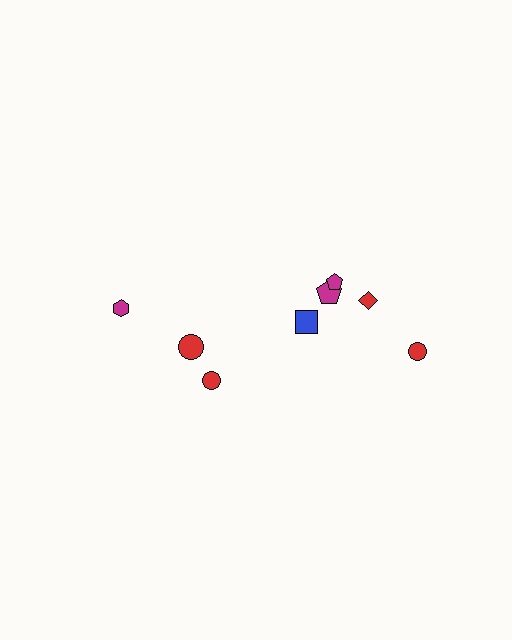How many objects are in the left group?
There are 3 objects.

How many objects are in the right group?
There are 5 objects.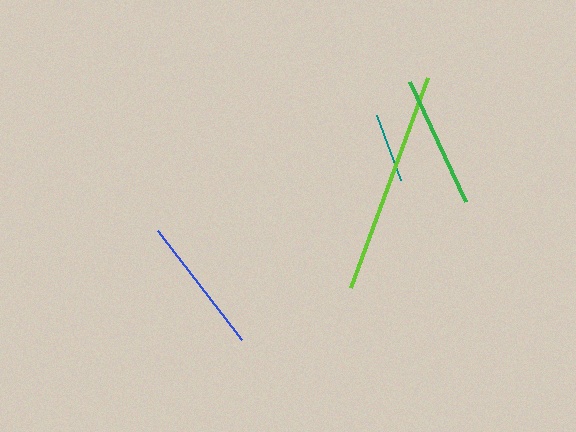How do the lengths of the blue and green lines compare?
The blue and green lines are approximately the same length.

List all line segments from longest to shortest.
From longest to shortest: lime, blue, green, teal.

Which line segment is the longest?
The lime line is the longest at approximately 223 pixels.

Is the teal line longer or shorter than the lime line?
The lime line is longer than the teal line.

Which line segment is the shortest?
The teal line is the shortest at approximately 69 pixels.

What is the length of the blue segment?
The blue segment is approximately 138 pixels long.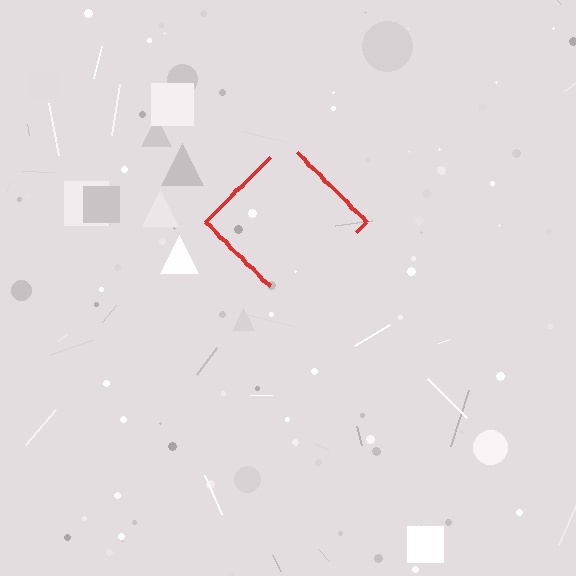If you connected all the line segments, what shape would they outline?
They would outline a diamond.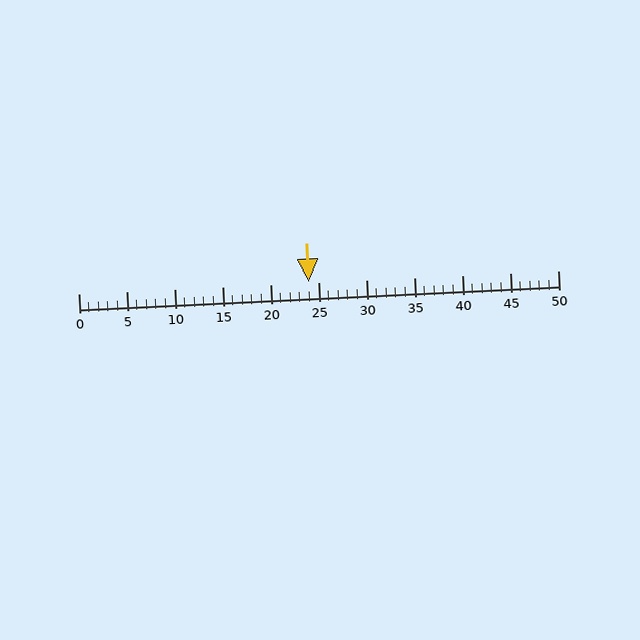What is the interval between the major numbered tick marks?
The major tick marks are spaced 5 units apart.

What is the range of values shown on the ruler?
The ruler shows values from 0 to 50.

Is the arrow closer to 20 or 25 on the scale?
The arrow is closer to 25.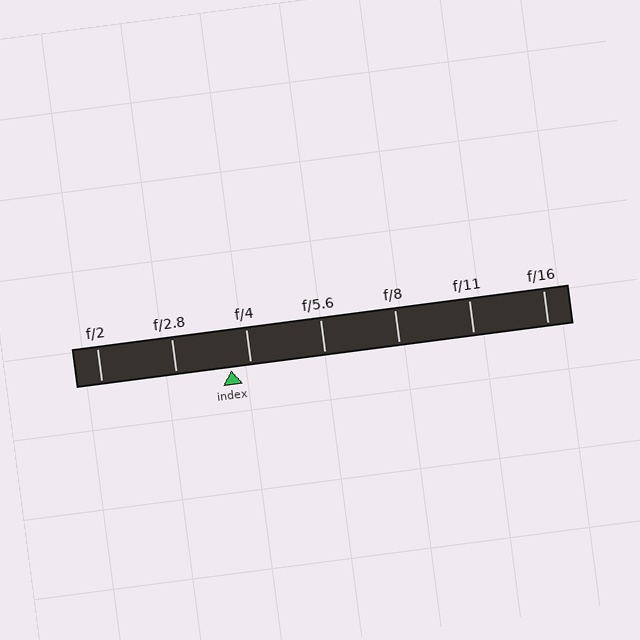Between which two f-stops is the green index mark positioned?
The index mark is between f/2.8 and f/4.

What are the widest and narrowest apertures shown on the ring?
The widest aperture shown is f/2 and the narrowest is f/16.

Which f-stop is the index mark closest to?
The index mark is closest to f/4.